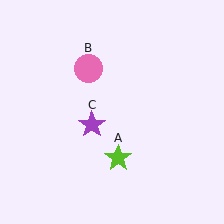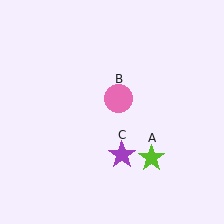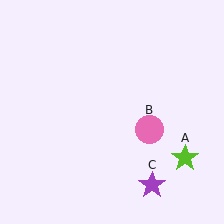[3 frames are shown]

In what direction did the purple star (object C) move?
The purple star (object C) moved down and to the right.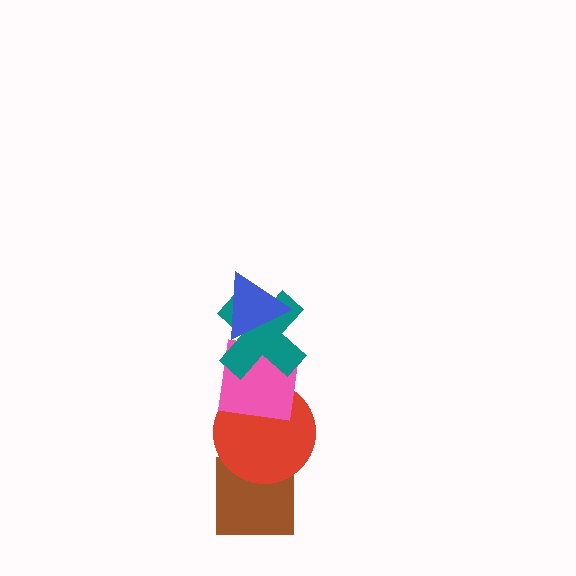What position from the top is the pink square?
The pink square is 3rd from the top.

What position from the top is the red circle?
The red circle is 4th from the top.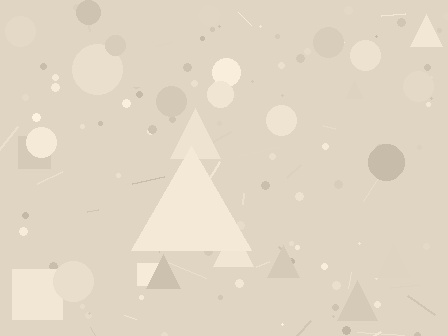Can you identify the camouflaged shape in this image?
The camouflaged shape is a triangle.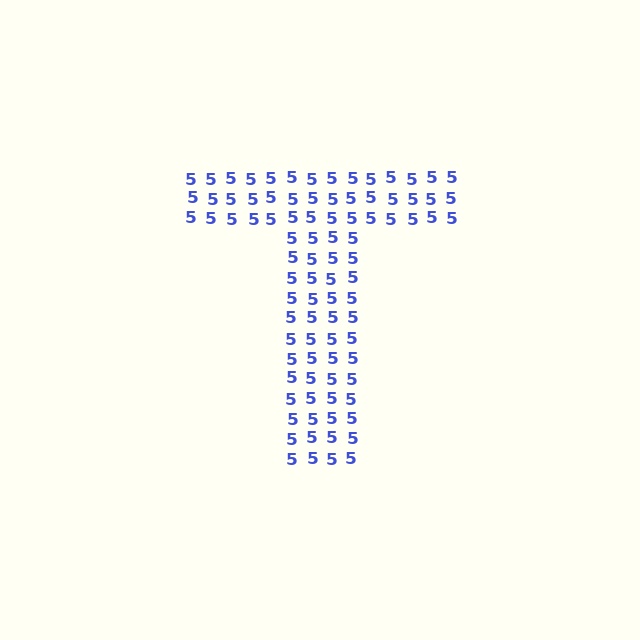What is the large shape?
The large shape is the letter T.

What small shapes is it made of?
It is made of small digit 5's.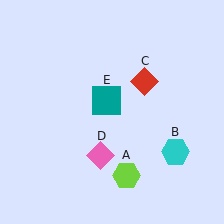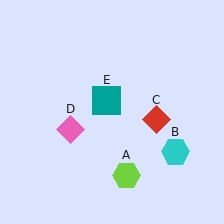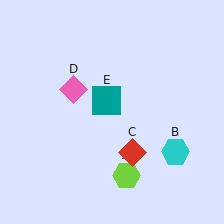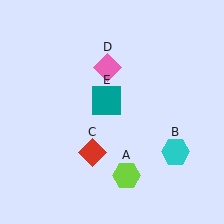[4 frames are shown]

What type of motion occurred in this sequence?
The red diamond (object C), pink diamond (object D) rotated clockwise around the center of the scene.